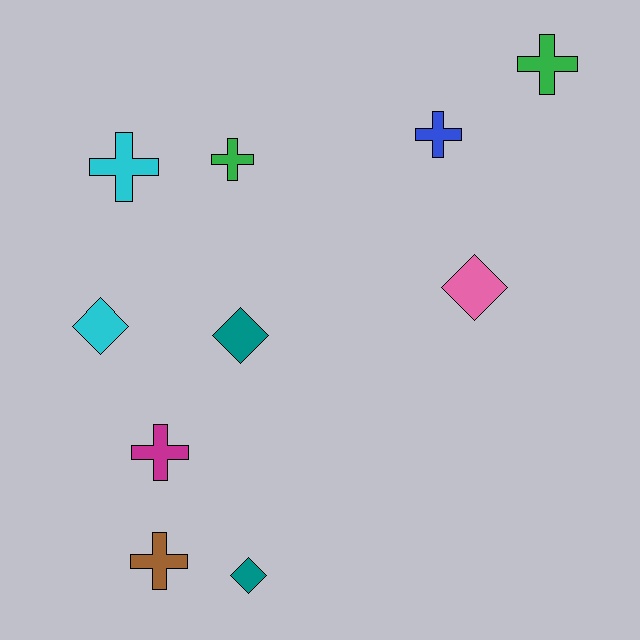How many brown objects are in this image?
There is 1 brown object.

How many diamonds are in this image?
There are 4 diamonds.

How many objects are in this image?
There are 10 objects.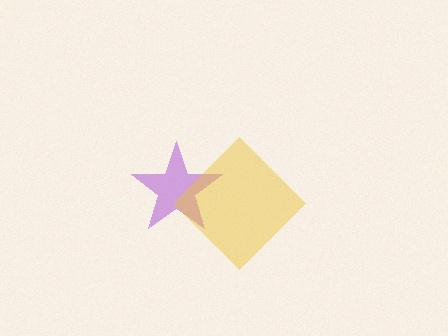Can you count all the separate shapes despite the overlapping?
Yes, there are 2 separate shapes.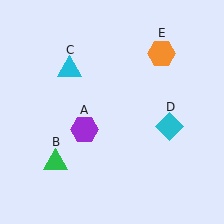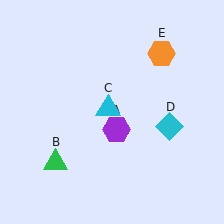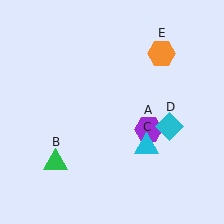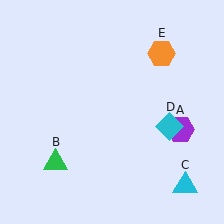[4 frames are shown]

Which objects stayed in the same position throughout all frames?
Green triangle (object B) and cyan diamond (object D) and orange hexagon (object E) remained stationary.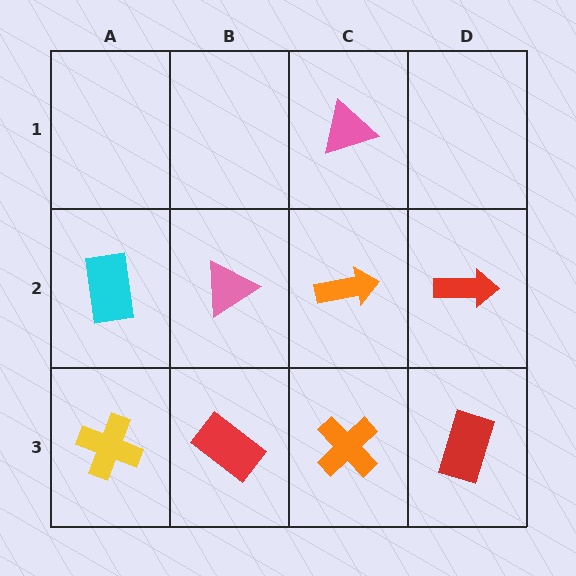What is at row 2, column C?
An orange arrow.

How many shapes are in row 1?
1 shape.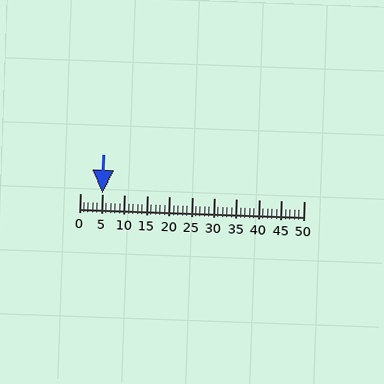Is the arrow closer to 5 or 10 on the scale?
The arrow is closer to 5.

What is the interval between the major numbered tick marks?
The major tick marks are spaced 5 units apart.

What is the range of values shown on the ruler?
The ruler shows values from 0 to 50.